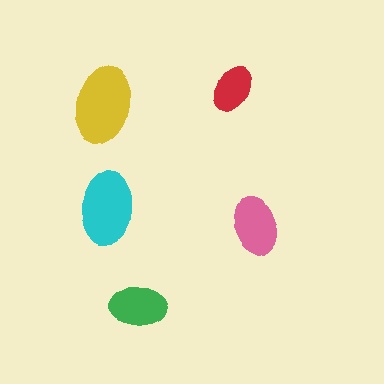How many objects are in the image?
There are 5 objects in the image.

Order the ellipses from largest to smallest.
the yellow one, the cyan one, the pink one, the green one, the red one.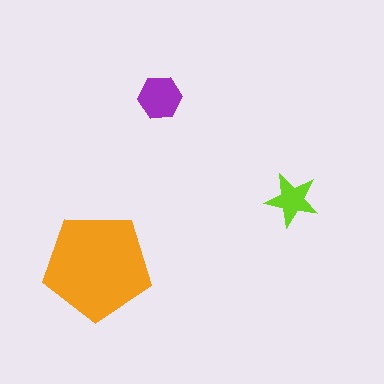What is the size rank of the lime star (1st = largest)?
3rd.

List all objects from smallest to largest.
The lime star, the purple hexagon, the orange pentagon.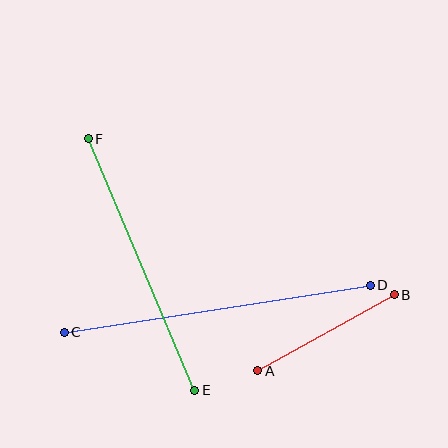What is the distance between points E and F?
The distance is approximately 273 pixels.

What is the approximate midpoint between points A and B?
The midpoint is at approximately (326, 333) pixels.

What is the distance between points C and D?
The distance is approximately 310 pixels.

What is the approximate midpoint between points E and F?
The midpoint is at approximately (141, 265) pixels.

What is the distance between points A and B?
The distance is approximately 157 pixels.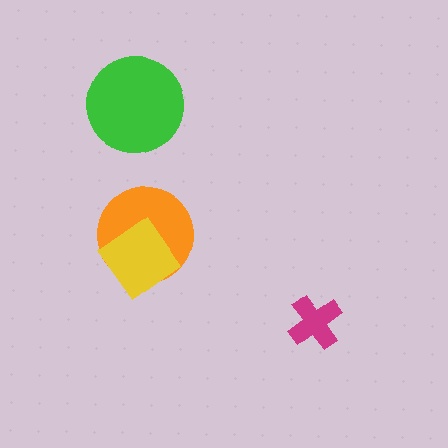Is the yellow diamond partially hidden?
No, no other shape covers it.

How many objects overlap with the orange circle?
1 object overlaps with the orange circle.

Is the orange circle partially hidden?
Yes, it is partially covered by another shape.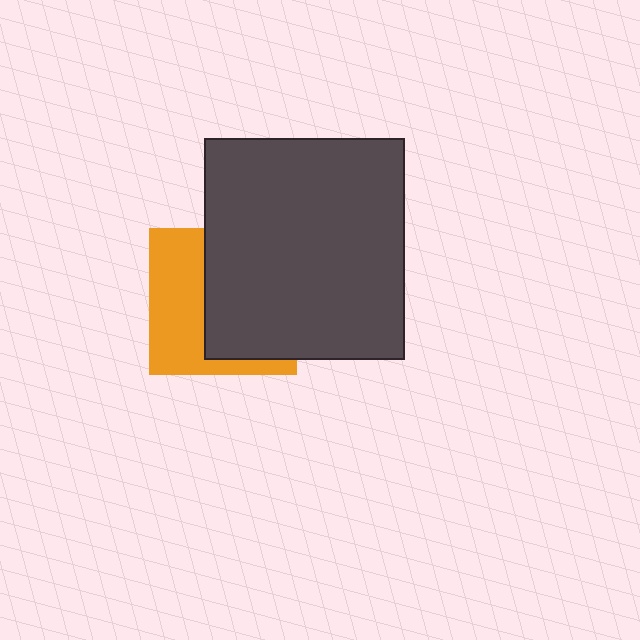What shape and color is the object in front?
The object in front is a dark gray rectangle.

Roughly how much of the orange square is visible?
A small part of it is visible (roughly 43%).